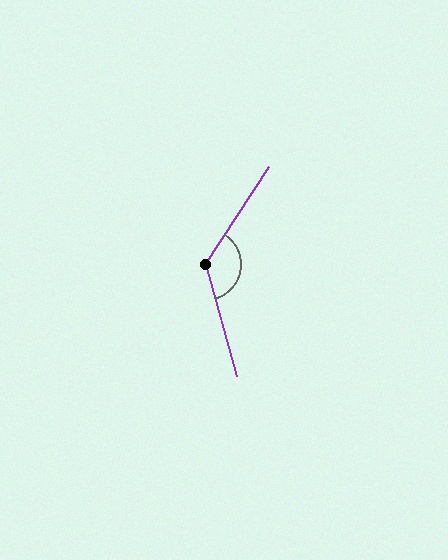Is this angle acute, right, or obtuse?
It is obtuse.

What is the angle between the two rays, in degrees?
Approximately 131 degrees.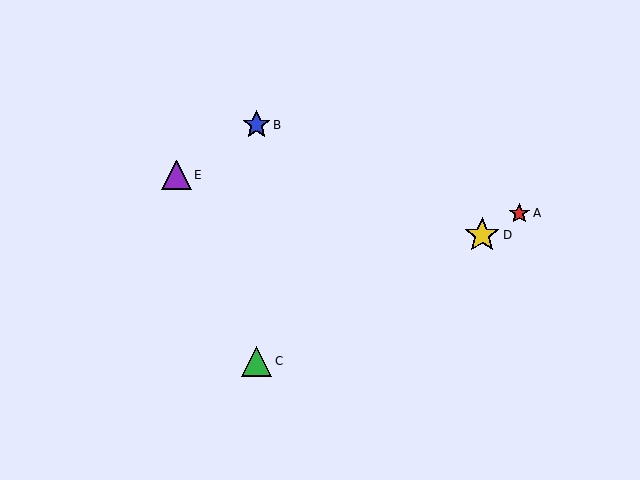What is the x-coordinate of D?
Object D is at x≈482.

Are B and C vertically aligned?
Yes, both are at x≈256.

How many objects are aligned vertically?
2 objects (B, C) are aligned vertically.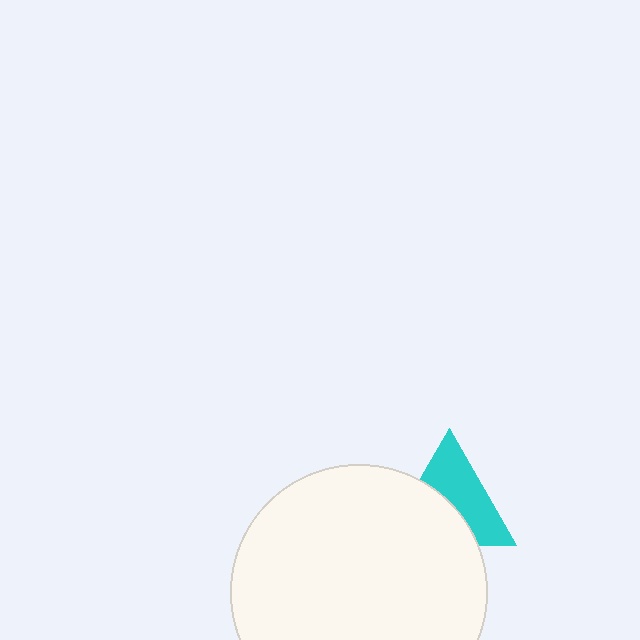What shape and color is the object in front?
The object in front is a white circle.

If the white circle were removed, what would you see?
You would see the complete cyan triangle.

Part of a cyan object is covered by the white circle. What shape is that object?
It is a triangle.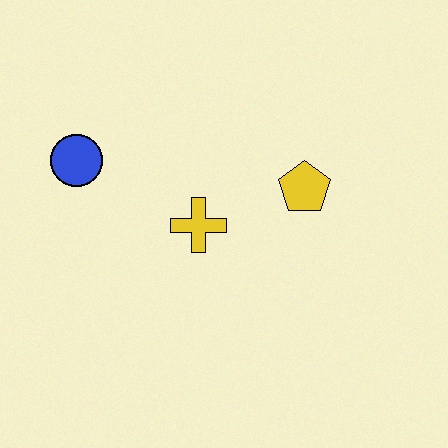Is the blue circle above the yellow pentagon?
Yes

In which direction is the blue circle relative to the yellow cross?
The blue circle is to the left of the yellow cross.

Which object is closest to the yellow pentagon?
The yellow cross is closest to the yellow pentagon.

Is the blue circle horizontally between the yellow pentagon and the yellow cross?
No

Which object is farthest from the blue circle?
The yellow pentagon is farthest from the blue circle.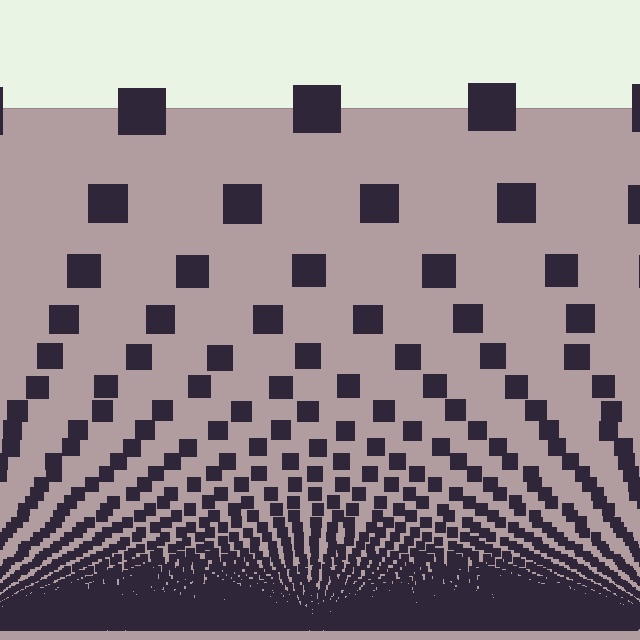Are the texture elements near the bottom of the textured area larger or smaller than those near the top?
Smaller. The gradient is inverted — elements near the bottom are smaller and denser.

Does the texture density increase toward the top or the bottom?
Density increases toward the bottom.